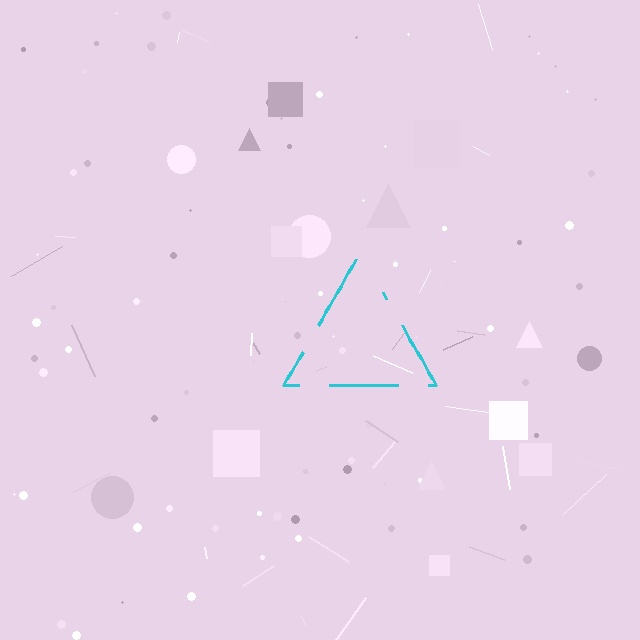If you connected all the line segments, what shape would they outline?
They would outline a triangle.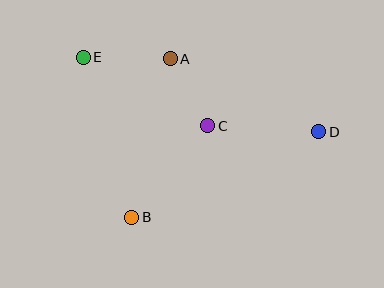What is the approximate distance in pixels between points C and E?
The distance between C and E is approximately 142 pixels.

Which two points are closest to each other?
Points A and C are closest to each other.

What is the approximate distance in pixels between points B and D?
The distance between B and D is approximately 206 pixels.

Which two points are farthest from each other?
Points D and E are farthest from each other.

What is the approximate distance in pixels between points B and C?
The distance between B and C is approximately 119 pixels.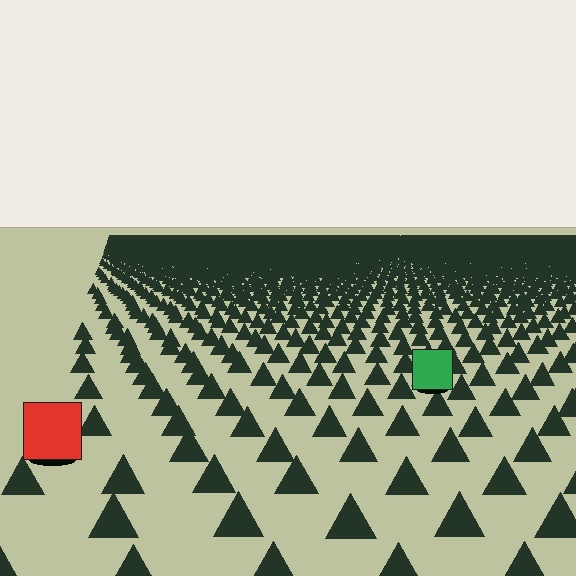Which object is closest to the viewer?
The red square is closest. The texture marks near it are larger and more spread out.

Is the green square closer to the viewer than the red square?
No. The red square is closer — you can tell from the texture gradient: the ground texture is coarser near it.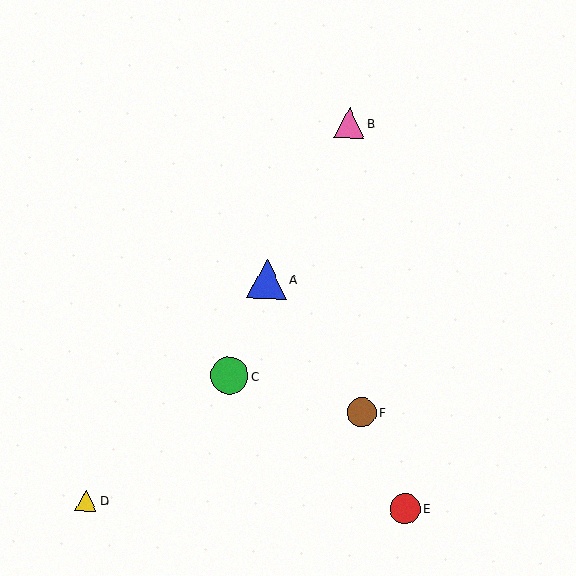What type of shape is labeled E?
Shape E is a red circle.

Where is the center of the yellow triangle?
The center of the yellow triangle is at (86, 501).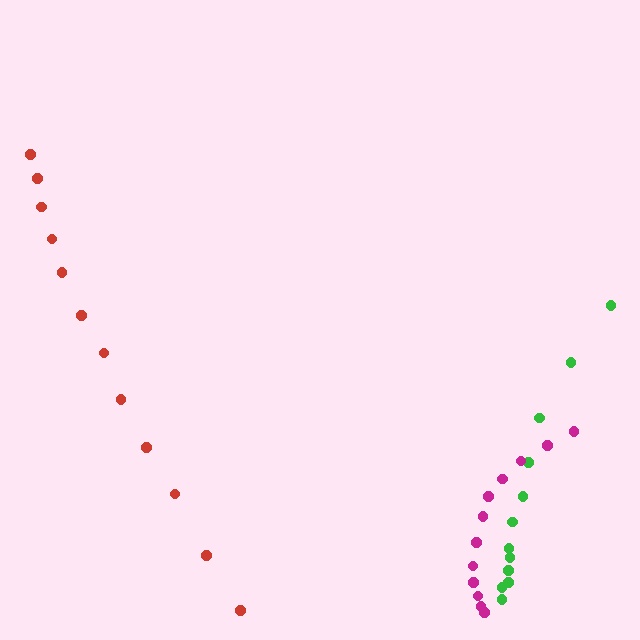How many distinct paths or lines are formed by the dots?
There are 3 distinct paths.